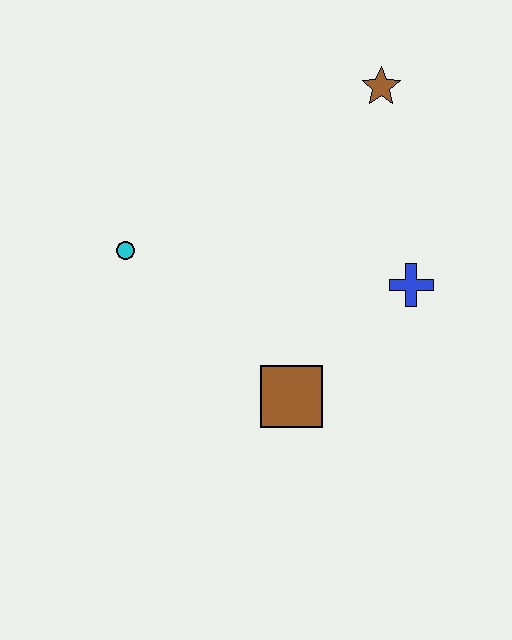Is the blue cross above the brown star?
No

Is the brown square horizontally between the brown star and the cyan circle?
Yes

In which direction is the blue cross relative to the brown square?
The blue cross is to the right of the brown square.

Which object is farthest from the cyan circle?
The brown star is farthest from the cyan circle.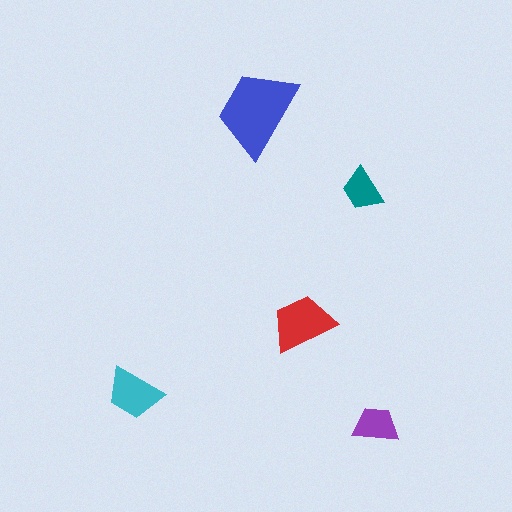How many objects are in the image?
There are 5 objects in the image.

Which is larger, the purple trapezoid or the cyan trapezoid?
The cyan one.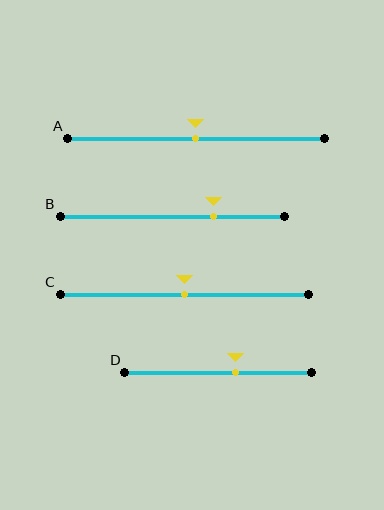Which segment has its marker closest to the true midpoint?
Segment A has its marker closest to the true midpoint.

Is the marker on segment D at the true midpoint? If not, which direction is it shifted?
No, the marker on segment D is shifted to the right by about 9% of the segment length.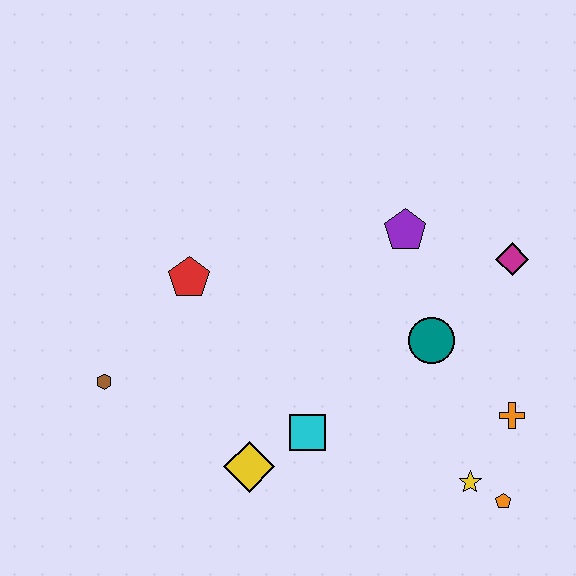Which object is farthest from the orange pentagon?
The brown hexagon is farthest from the orange pentagon.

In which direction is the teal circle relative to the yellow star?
The teal circle is above the yellow star.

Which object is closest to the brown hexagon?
The red pentagon is closest to the brown hexagon.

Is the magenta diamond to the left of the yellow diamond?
No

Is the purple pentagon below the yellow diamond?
No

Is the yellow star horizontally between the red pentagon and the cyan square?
No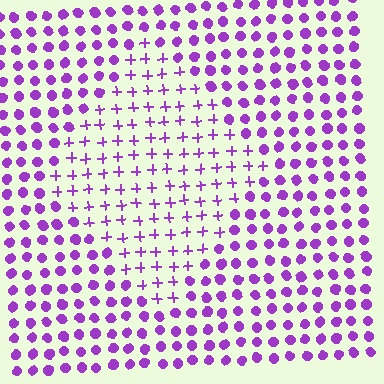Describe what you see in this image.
The image is filled with small purple elements arranged in a uniform grid. A diamond-shaped region contains plus signs, while the surrounding area contains circles. The boundary is defined purely by the change in element shape.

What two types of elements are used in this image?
The image uses plus signs inside the diamond region and circles outside it.